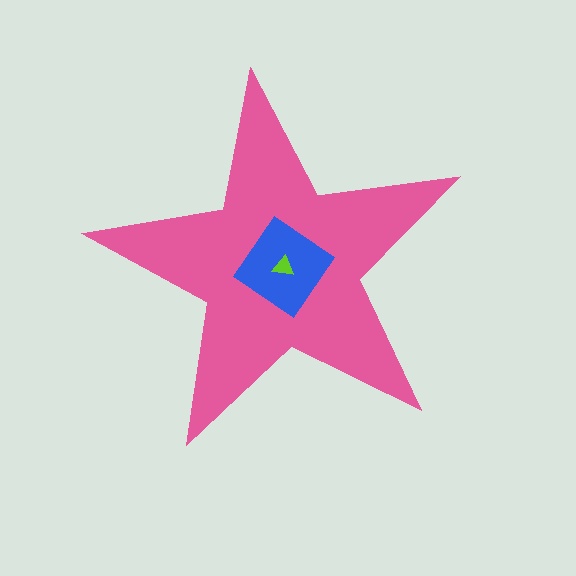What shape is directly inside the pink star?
The blue diamond.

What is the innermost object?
The lime triangle.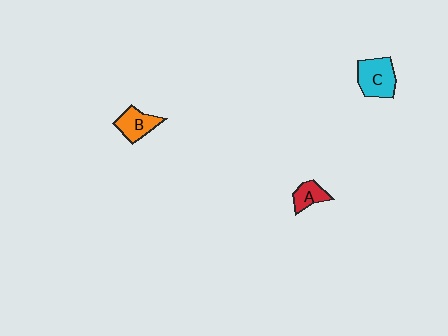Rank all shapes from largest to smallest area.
From largest to smallest: C (cyan), B (orange), A (red).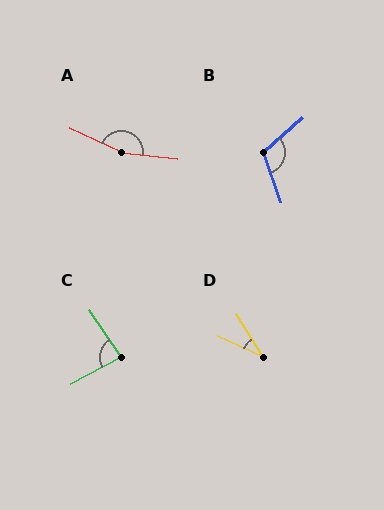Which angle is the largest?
A, at approximately 161 degrees.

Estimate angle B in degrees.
Approximately 113 degrees.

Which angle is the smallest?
D, at approximately 33 degrees.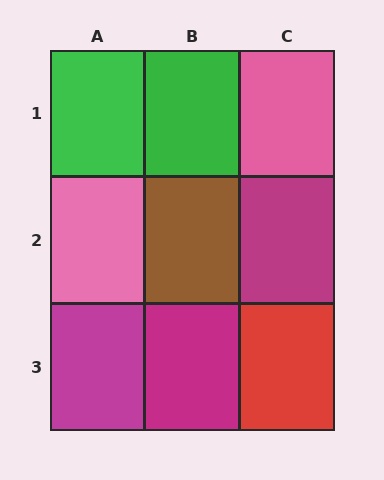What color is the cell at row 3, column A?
Magenta.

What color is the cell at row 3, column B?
Magenta.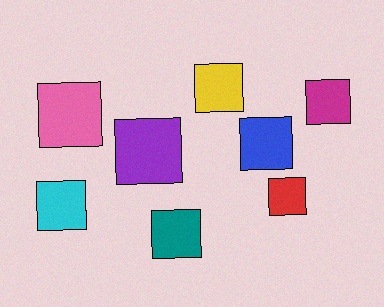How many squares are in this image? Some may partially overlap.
There are 8 squares.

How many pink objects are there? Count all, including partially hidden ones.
There is 1 pink object.